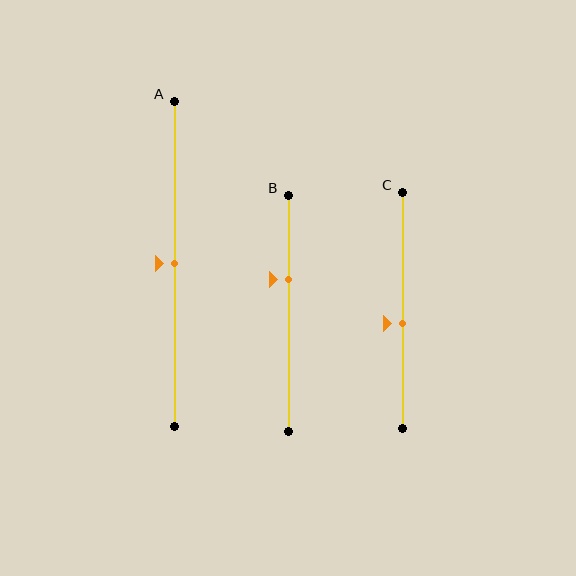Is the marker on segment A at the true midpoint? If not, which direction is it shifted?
Yes, the marker on segment A is at the true midpoint.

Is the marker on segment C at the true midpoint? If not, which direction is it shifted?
No, the marker on segment C is shifted downward by about 6% of the segment length.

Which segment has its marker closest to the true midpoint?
Segment A has its marker closest to the true midpoint.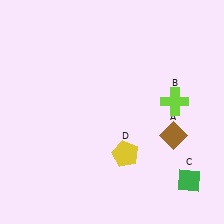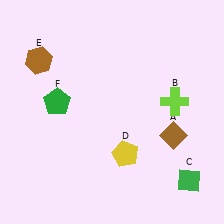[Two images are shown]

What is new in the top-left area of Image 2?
A brown hexagon (E) was added in the top-left area of Image 2.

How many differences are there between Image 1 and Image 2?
There are 2 differences between the two images.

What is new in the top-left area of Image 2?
A green pentagon (F) was added in the top-left area of Image 2.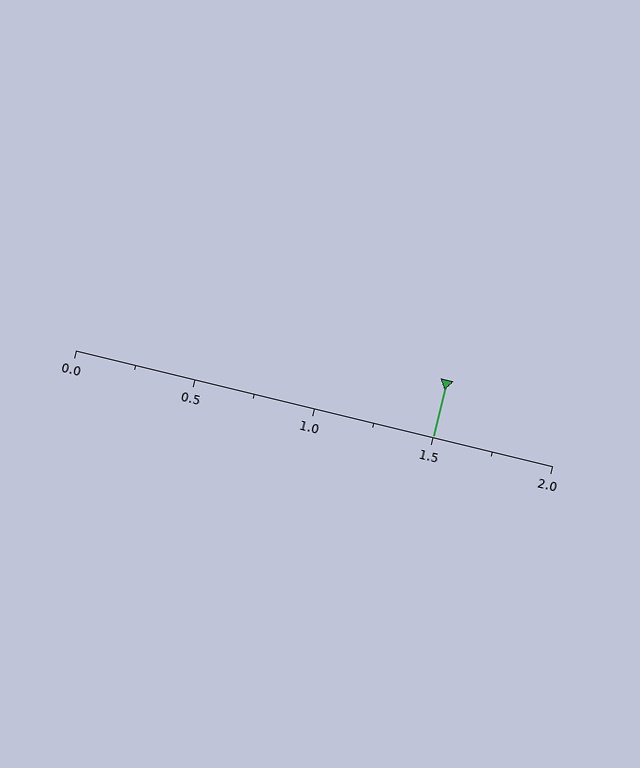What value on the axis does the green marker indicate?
The marker indicates approximately 1.5.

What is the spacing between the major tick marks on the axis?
The major ticks are spaced 0.5 apart.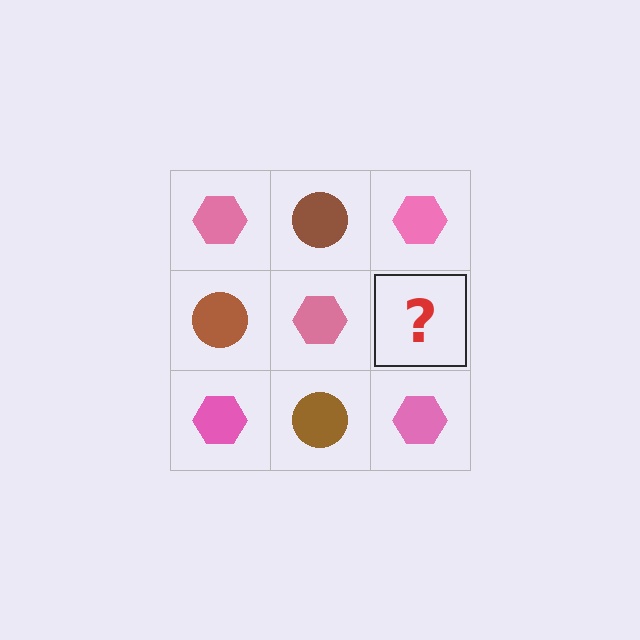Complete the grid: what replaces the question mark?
The question mark should be replaced with a brown circle.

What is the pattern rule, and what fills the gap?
The rule is that it alternates pink hexagon and brown circle in a checkerboard pattern. The gap should be filled with a brown circle.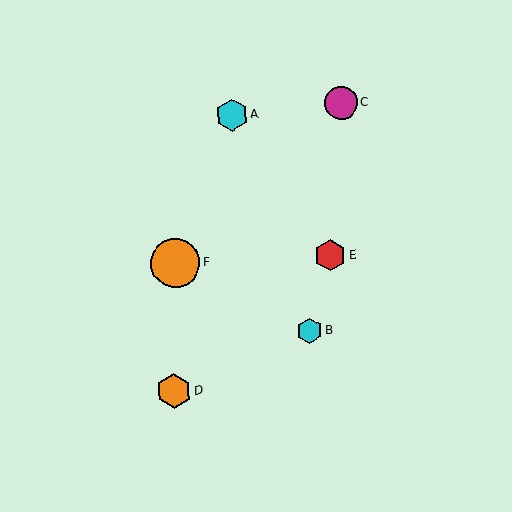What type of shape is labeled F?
Shape F is an orange circle.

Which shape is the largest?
The orange circle (labeled F) is the largest.